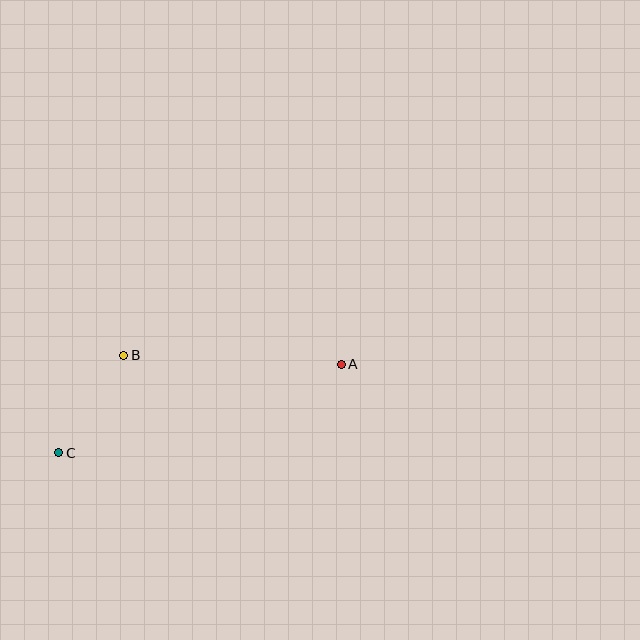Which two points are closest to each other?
Points B and C are closest to each other.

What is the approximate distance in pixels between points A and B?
The distance between A and B is approximately 218 pixels.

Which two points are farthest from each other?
Points A and C are farthest from each other.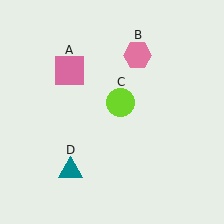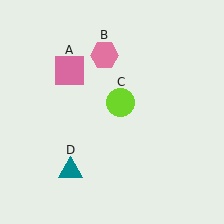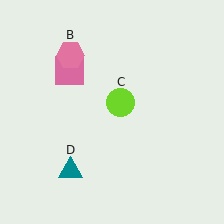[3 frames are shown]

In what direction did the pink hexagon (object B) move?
The pink hexagon (object B) moved left.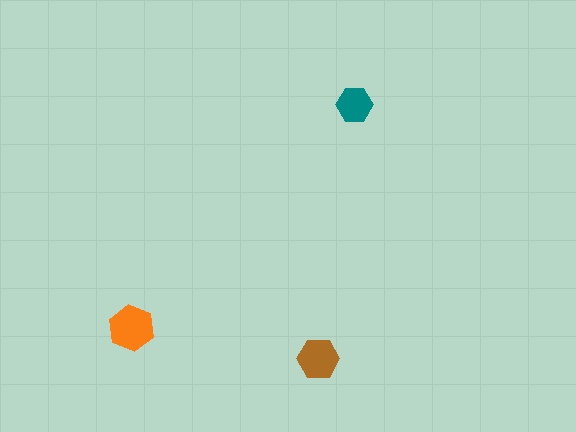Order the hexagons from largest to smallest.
the orange one, the brown one, the teal one.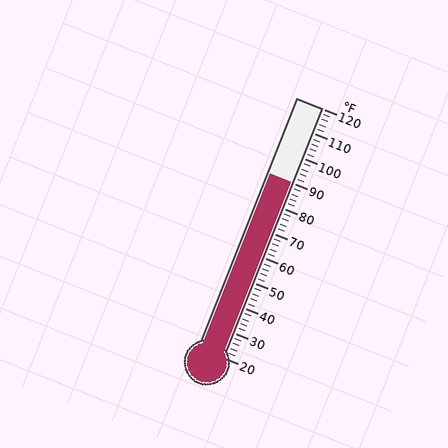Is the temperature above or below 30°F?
The temperature is above 30°F.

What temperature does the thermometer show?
The thermometer shows approximately 90°F.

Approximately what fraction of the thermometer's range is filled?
The thermometer is filled to approximately 70% of its range.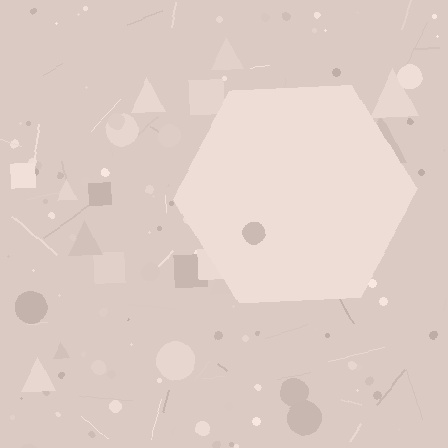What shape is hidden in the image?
A hexagon is hidden in the image.